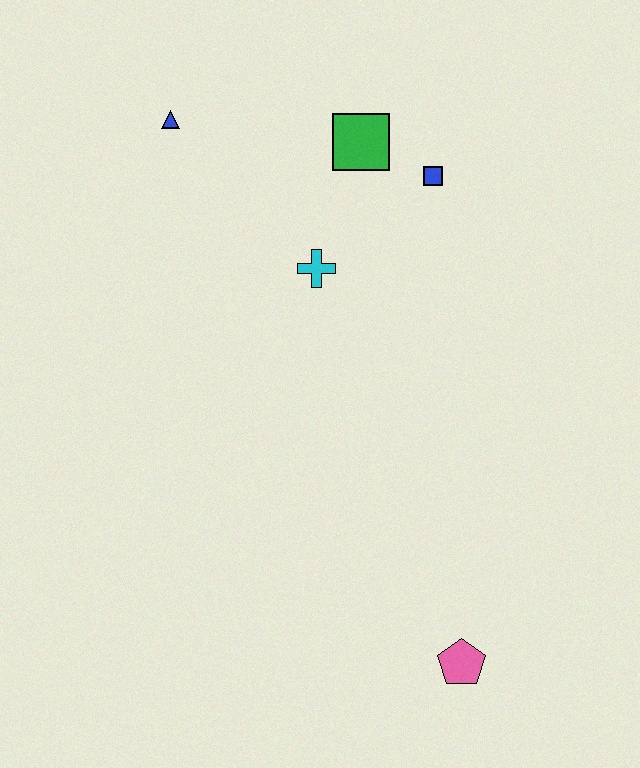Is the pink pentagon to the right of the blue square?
Yes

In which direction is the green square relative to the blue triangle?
The green square is to the right of the blue triangle.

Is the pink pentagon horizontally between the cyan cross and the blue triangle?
No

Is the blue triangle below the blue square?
No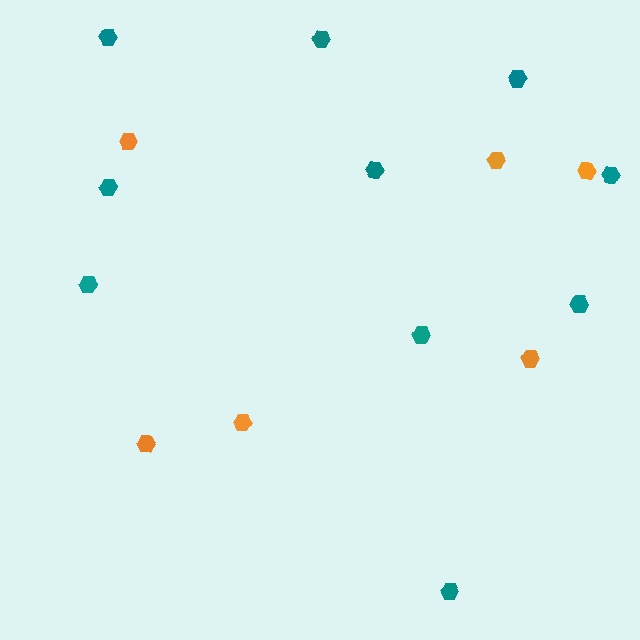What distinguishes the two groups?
There are 2 groups: one group of teal hexagons (10) and one group of orange hexagons (6).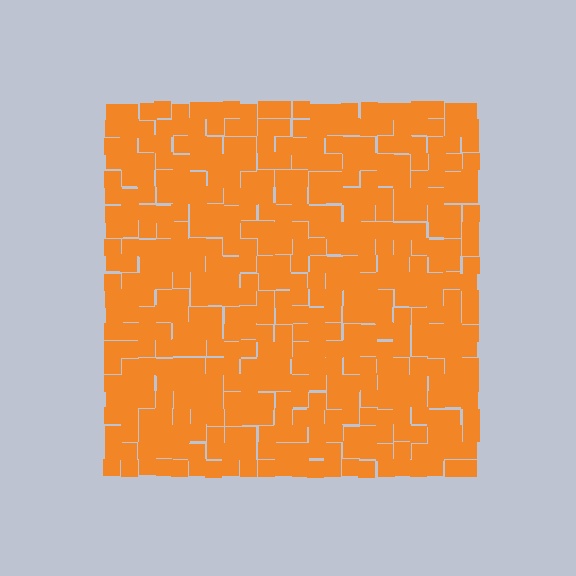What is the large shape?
The large shape is a square.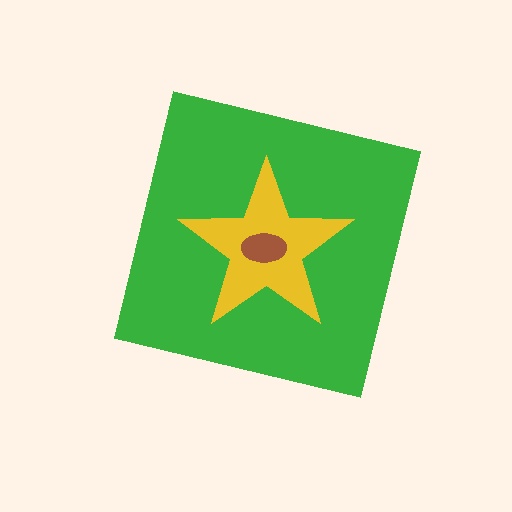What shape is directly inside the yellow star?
The brown ellipse.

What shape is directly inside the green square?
The yellow star.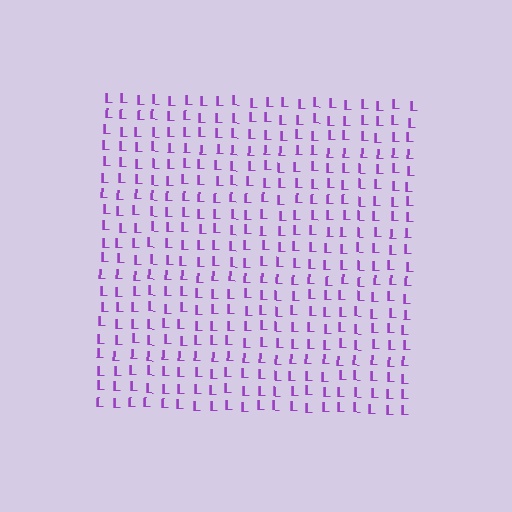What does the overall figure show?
The overall figure shows a square.